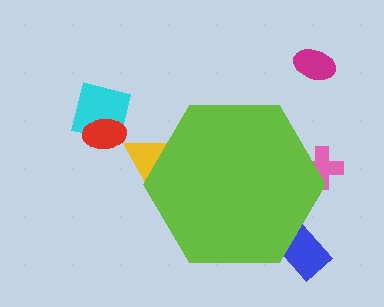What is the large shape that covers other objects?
A lime hexagon.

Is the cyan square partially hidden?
No, the cyan square is fully visible.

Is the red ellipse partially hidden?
No, the red ellipse is fully visible.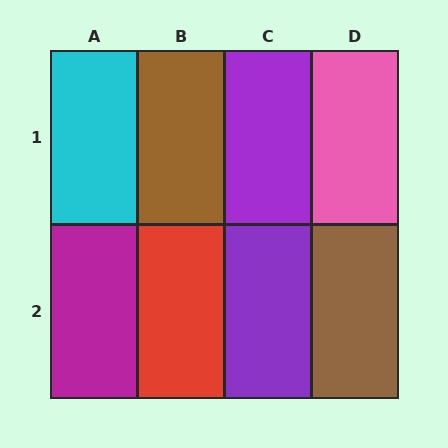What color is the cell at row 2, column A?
Magenta.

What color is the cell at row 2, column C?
Purple.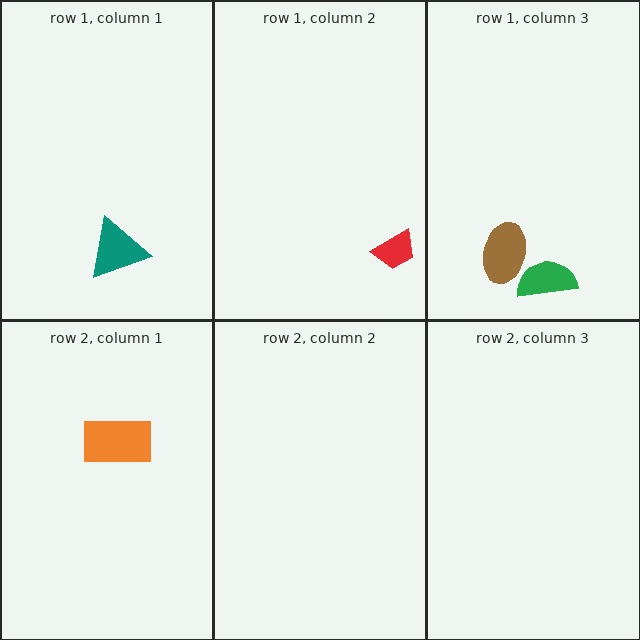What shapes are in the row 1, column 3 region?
The green semicircle, the brown ellipse.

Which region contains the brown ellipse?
The row 1, column 3 region.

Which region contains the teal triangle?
The row 1, column 1 region.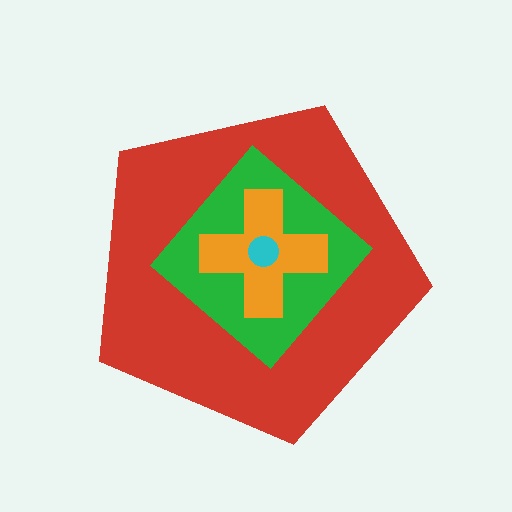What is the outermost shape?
The red pentagon.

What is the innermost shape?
The cyan circle.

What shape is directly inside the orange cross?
The cyan circle.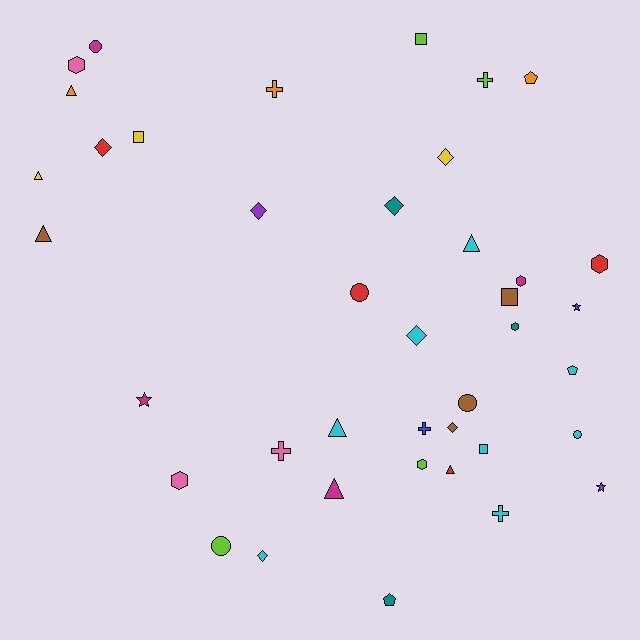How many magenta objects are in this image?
There are 4 magenta objects.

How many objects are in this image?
There are 40 objects.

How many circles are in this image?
There are 5 circles.